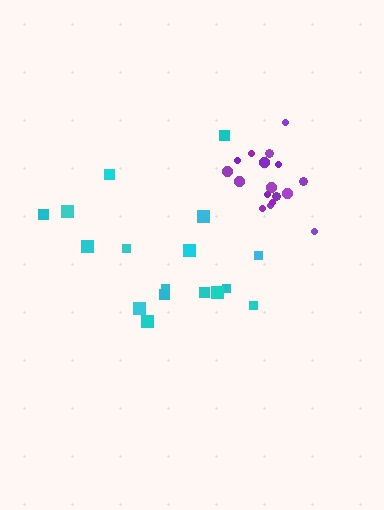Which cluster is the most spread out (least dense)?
Cyan.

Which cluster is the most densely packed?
Purple.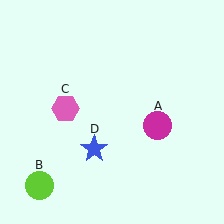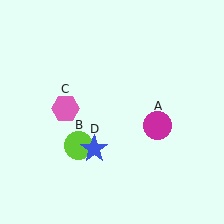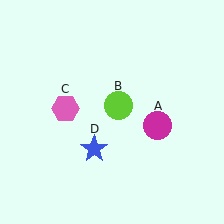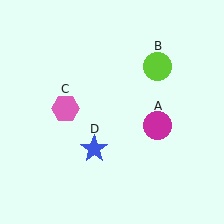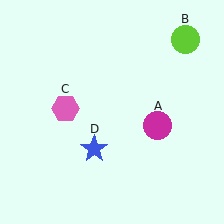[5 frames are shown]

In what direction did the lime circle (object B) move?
The lime circle (object B) moved up and to the right.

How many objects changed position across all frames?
1 object changed position: lime circle (object B).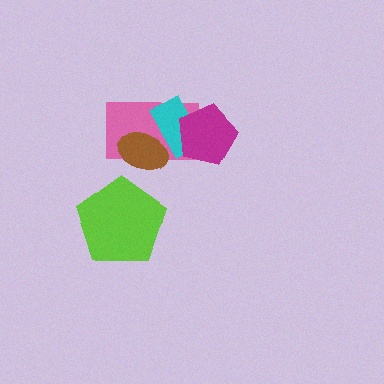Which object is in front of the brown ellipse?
The cyan rectangle is in front of the brown ellipse.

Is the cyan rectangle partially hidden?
Yes, it is partially covered by another shape.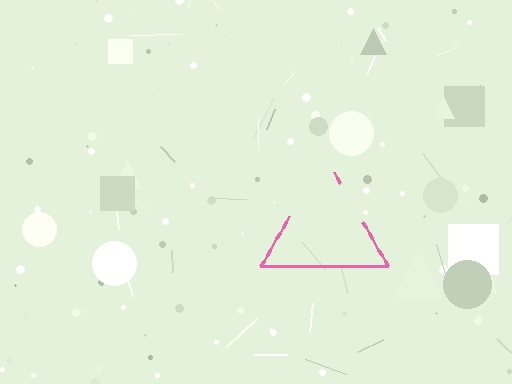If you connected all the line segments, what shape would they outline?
They would outline a triangle.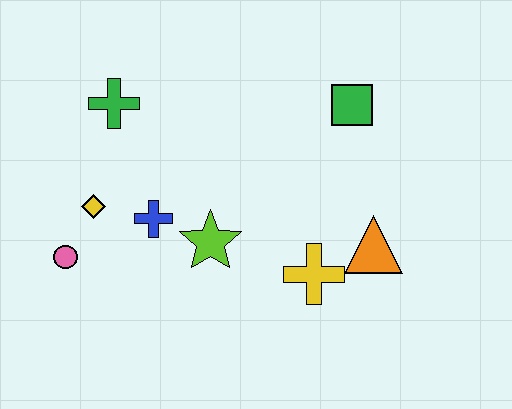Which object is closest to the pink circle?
The yellow diamond is closest to the pink circle.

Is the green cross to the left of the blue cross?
Yes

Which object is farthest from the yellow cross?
The green cross is farthest from the yellow cross.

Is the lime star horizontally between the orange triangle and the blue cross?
Yes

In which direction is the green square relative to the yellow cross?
The green square is above the yellow cross.